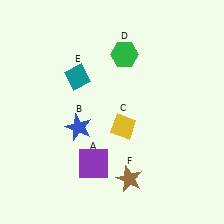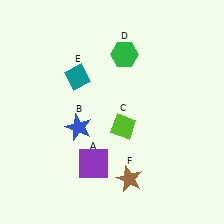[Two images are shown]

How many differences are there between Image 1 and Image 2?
There is 1 difference between the two images.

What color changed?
The diamond (C) changed from yellow in Image 1 to lime in Image 2.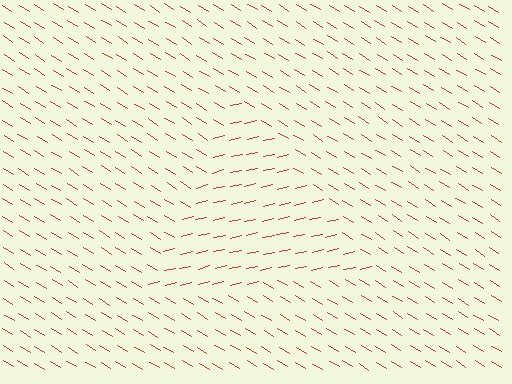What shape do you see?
I see a triangle.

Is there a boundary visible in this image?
Yes, there is a texture boundary formed by a change in line orientation.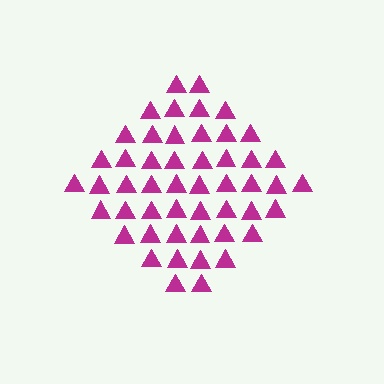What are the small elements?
The small elements are triangles.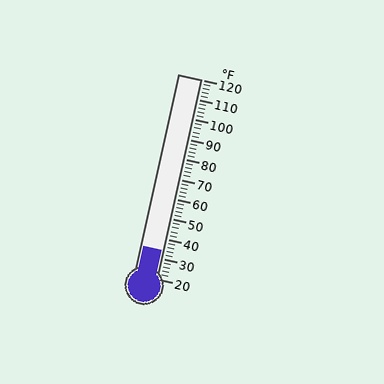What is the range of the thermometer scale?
The thermometer scale ranges from 20°F to 120°F.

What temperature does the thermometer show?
The thermometer shows approximately 34°F.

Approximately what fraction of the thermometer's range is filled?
The thermometer is filled to approximately 15% of its range.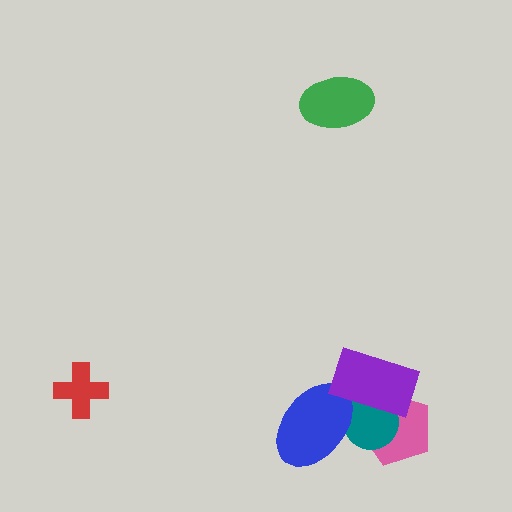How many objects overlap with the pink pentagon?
2 objects overlap with the pink pentagon.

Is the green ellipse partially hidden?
No, no other shape covers it.